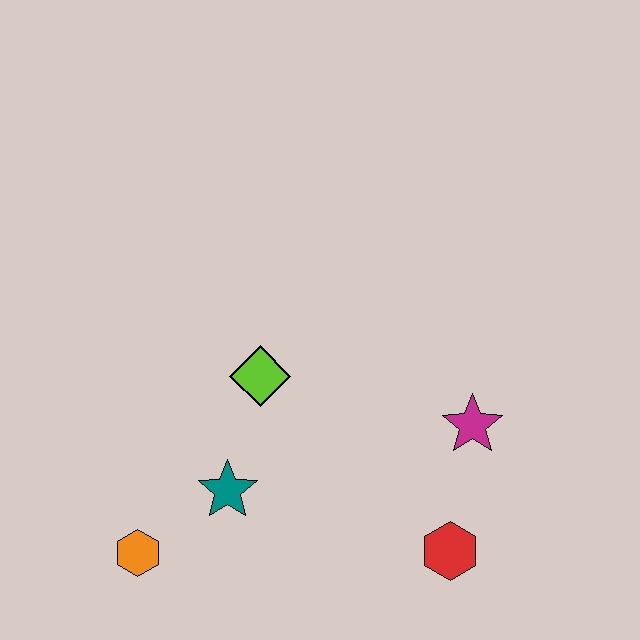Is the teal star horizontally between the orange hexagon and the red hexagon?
Yes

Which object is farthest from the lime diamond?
The red hexagon is farthest from the lime diamond.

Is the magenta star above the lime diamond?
No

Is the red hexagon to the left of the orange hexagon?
No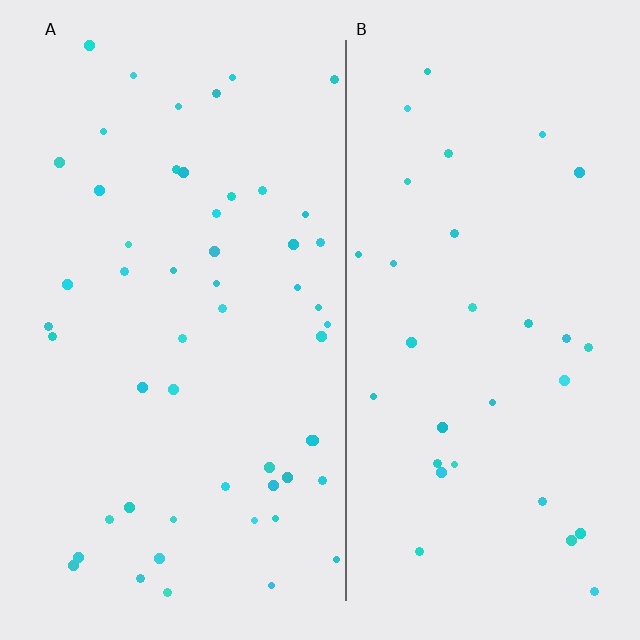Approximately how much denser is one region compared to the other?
Approximately 1.7× — region A over region B.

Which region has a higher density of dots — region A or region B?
A (the left).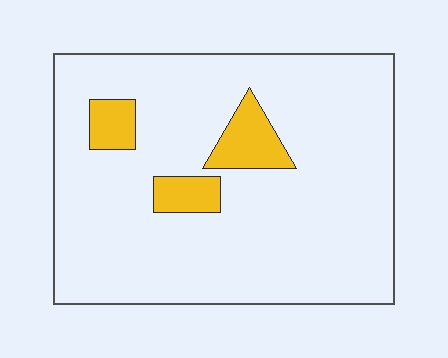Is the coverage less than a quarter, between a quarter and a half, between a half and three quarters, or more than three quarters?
Less than a quarter.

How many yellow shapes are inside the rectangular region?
3.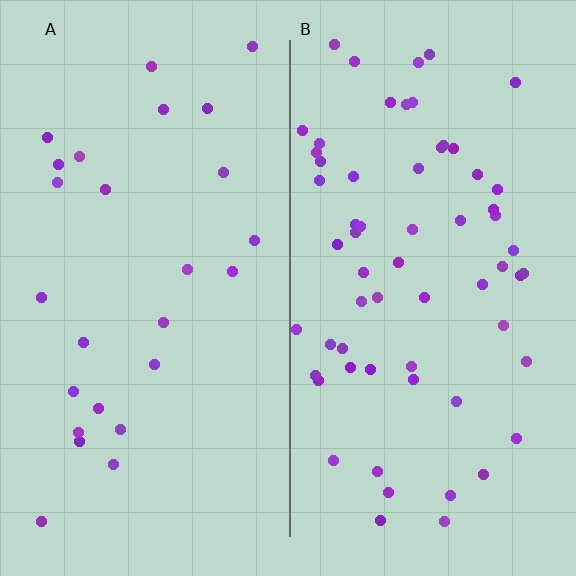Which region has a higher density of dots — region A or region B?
B (the right).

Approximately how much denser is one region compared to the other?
Approximately 2.4× — region B over region A.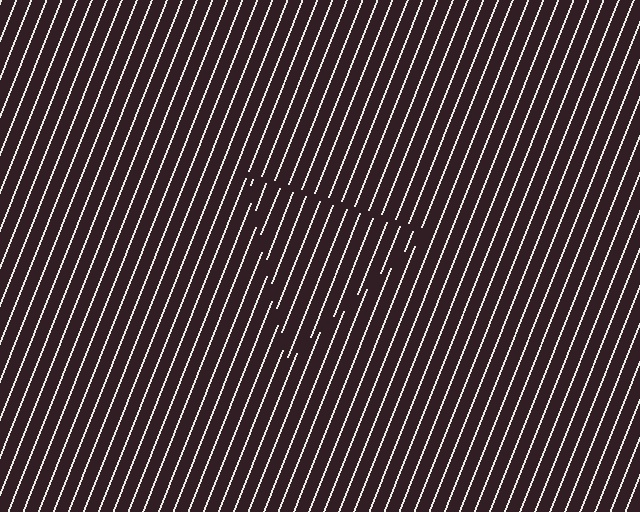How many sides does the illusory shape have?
3 sides — the line-ends trace a triangle.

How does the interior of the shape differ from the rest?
The interior of the shape contains the same grating, shifted by half a period — the contour is defined by the phase discontinuity where line-ends from the inner and outer gratings abut.